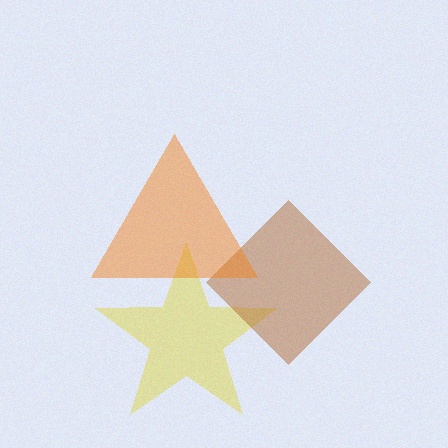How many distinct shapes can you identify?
There are 3 distinct shapes: a yellow star, a brown diamond, an orange triangle.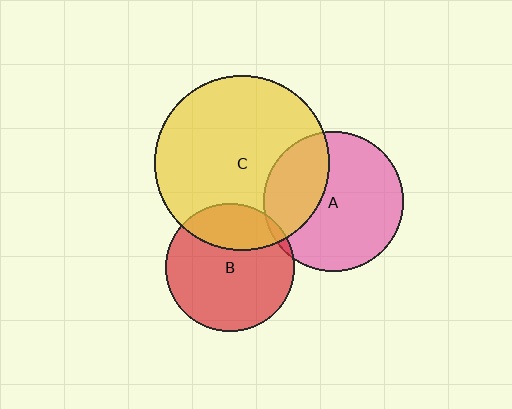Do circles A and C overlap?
Yes.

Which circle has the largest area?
Circle C (yellow).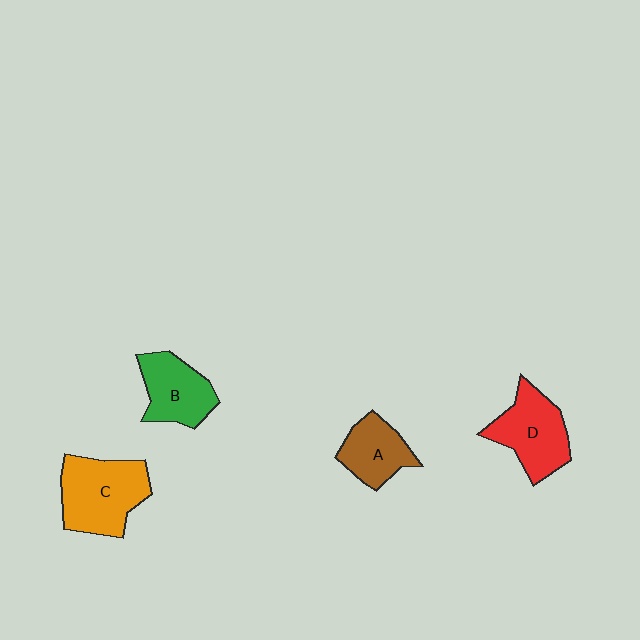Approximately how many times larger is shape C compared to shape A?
Approximately 1.6 times.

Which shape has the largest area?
Shape C (orange).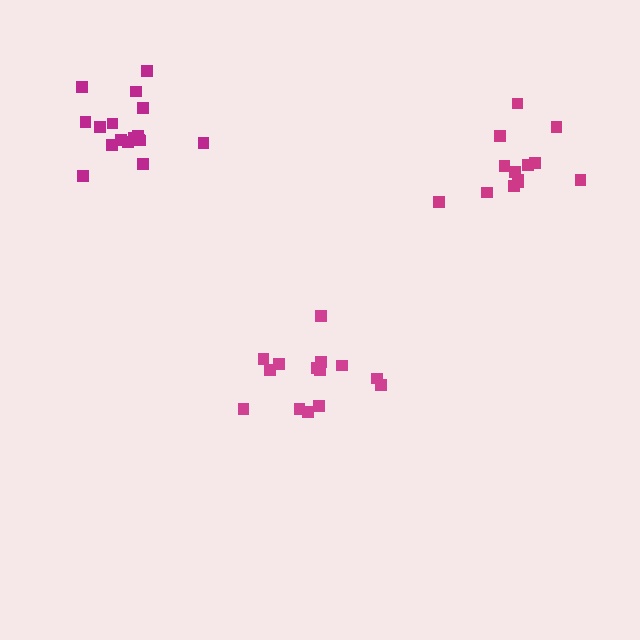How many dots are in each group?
Group 1: 13 dots, Group 2: 14 dots, Group 3: 17 dots (44 total).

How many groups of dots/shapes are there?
There are 3 groups.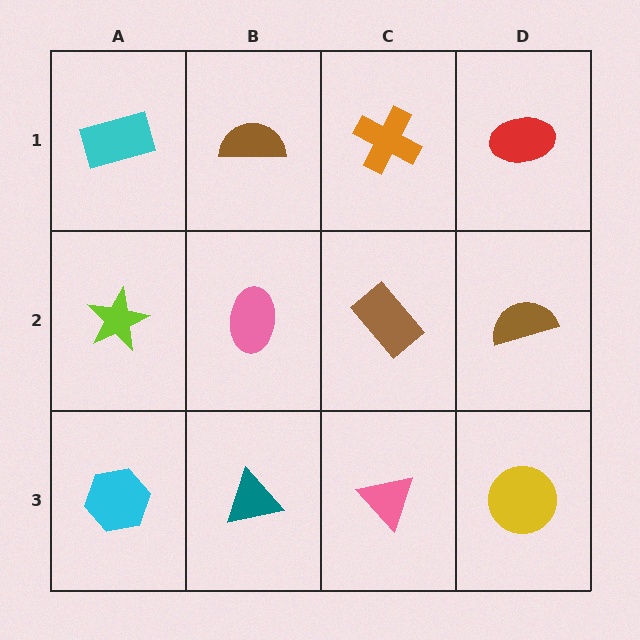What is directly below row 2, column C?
A pink triangle.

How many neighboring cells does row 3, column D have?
2.